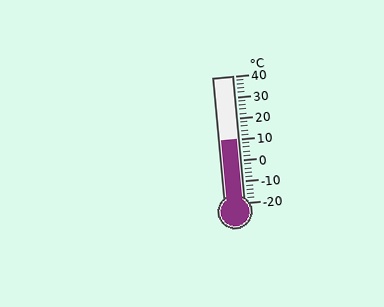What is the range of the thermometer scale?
The thermometer scale ranges from -20°C to 40°C.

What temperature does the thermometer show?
The thermometer shows approximately 10°C.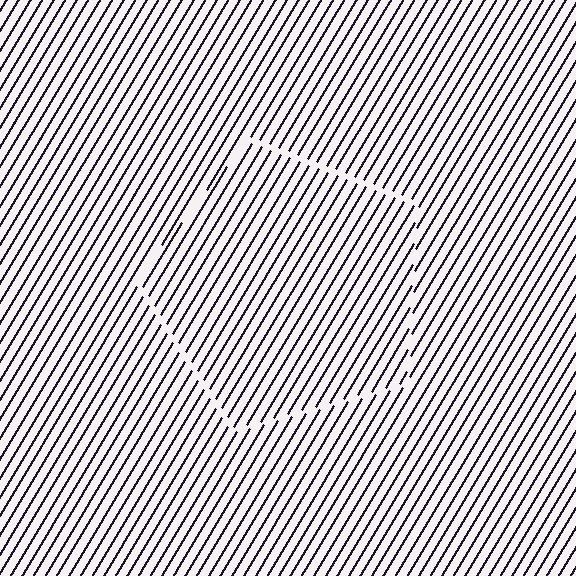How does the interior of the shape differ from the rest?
The interior of the shape contains the same grating, shifted by half a period — the contour is defined by the phase discontinuity where line-ends from the inner and outer gratings abut.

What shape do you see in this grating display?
An illusory pentagon. The interior of the shape contains the same grating, shifted by half a period — the contour is defined by the phase discontinuity where line-ends from the inner and outer gratings abut.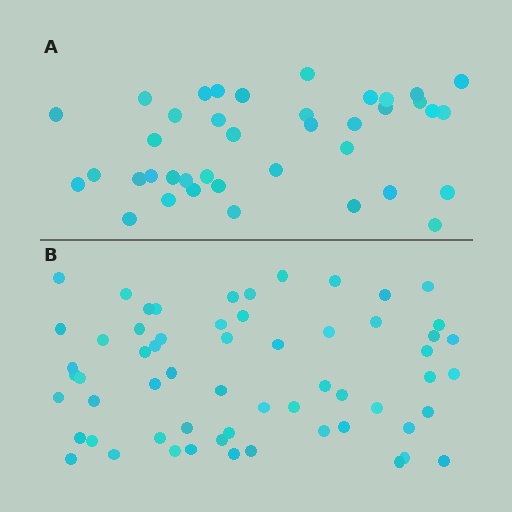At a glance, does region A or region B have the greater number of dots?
Region B (the bottom region) has more dots.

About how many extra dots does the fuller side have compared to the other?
Region B has approximately 20 more dots than region A.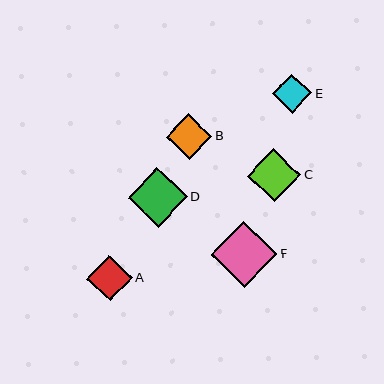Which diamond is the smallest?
Diamond E is the smallest with a size of approximately 39 pixels.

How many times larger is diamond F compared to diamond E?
Diamond F is approximately 1.7 times the size of diamond E.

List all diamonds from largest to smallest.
From largest to smallest: F, D, C, B, A, E.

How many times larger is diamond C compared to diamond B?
Diamond C is approximately 1.2 times the size of diamond B.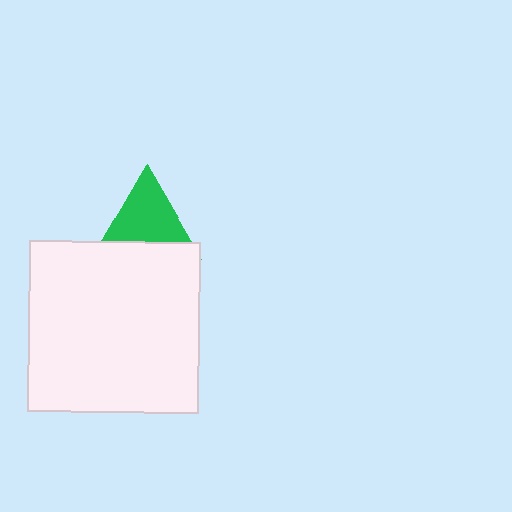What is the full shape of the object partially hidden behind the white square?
The partially hidden object is a green triangle.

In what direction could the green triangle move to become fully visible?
The green triangle could move up. That would shift it out from behind the white square entirely.